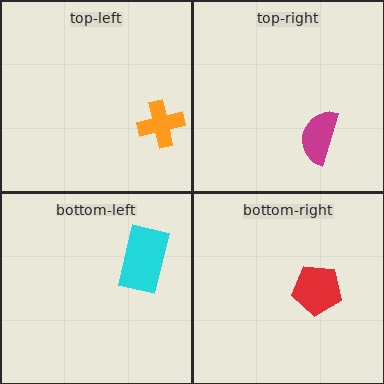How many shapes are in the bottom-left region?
1.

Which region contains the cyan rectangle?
The bottom-left region.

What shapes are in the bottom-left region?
The cyan rectangle.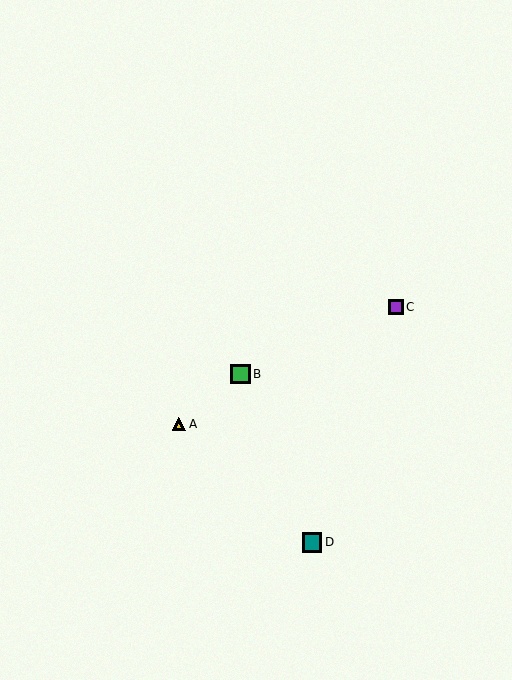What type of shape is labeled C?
Shape C is a purple square.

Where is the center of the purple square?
The center of the purple square is at (396, 307).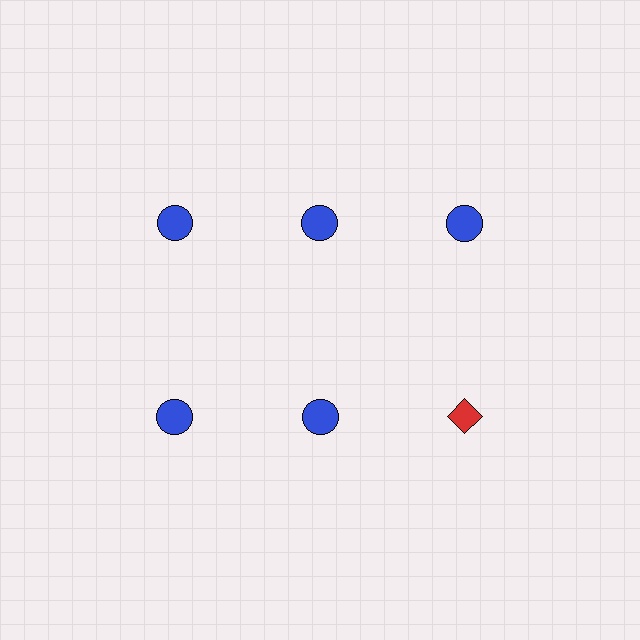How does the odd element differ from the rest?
It differs in both color (red instead of blue) and shape (diamond instead of circle).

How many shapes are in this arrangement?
There are 6 shapes arranged in a grid pattern.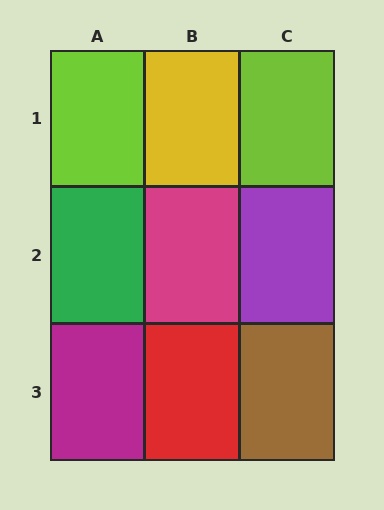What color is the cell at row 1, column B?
Yellow.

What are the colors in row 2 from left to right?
Green, magenta, purple.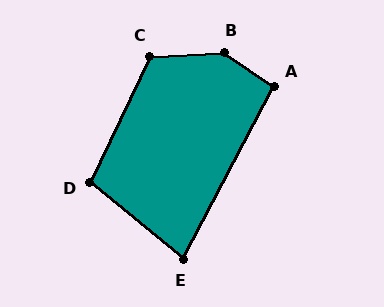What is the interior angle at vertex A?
Approximately 96 degrees (obtuse).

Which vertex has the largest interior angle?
B, at approximately 143 degrees.